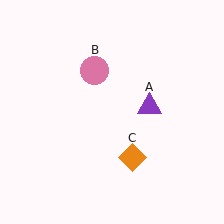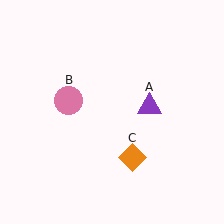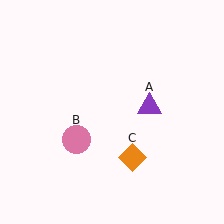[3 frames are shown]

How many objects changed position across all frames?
1 object changed position: pink circle (object B).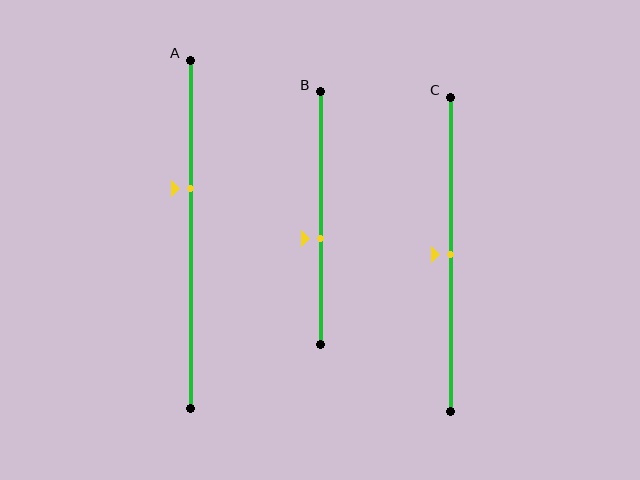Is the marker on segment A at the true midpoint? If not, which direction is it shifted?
No, the marker on segment A is shifted upward by about 13% of the segment length.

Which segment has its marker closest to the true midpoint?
Segment C has its marker closest to the true midpoint.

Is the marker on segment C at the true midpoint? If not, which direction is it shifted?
Yes, the marker on segment C is at the true midpoint.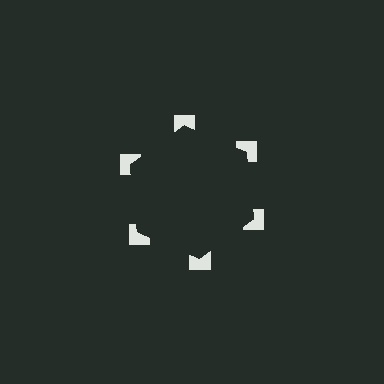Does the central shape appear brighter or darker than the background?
It typically appears slightly darker than the background, even though no actual brightness change is drawn.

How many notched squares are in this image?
There are 6 — one at each vertex of the illusory hexagon.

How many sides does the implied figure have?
6 sides.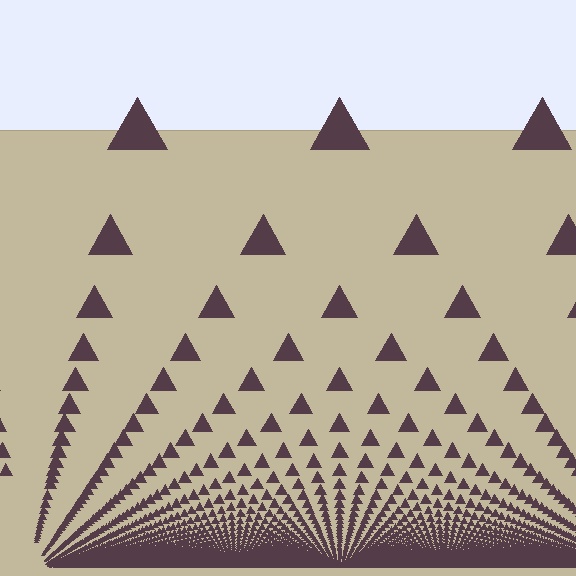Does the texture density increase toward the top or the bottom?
Density increases toward the bottom.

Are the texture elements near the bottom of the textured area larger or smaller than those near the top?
Smaller. The gradient is inverted — elements near the bottom are smaller and denser.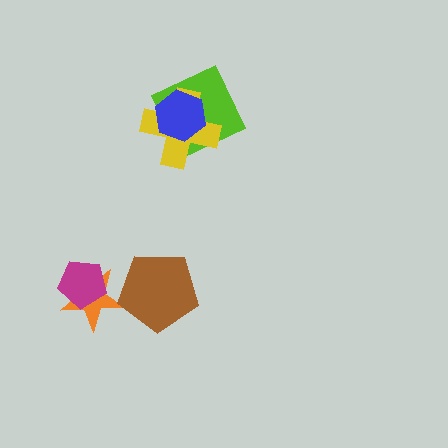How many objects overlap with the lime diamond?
2 objects overlap with the lime diamond.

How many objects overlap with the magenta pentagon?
1 object overlaps with the magenta pentagon.